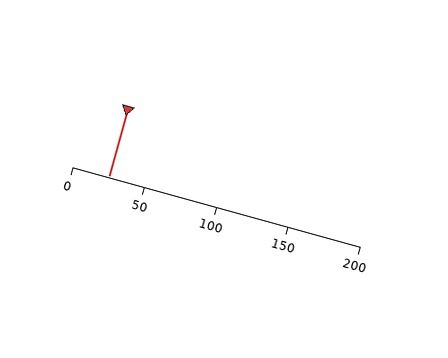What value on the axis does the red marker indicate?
The marker indicates approximately 25.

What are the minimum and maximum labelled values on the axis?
The axis runs from 0 to 200.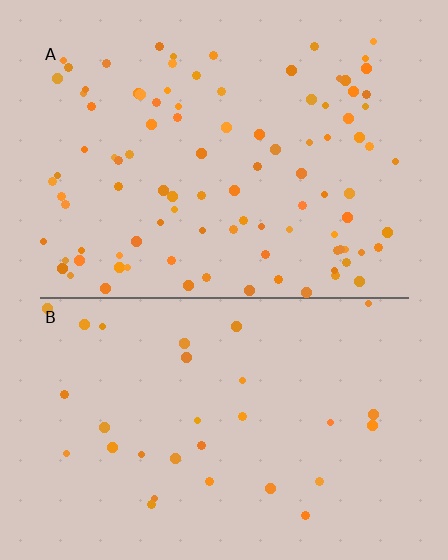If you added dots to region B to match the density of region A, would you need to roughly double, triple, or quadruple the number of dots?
Approximately triple.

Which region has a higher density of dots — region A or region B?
A (the top).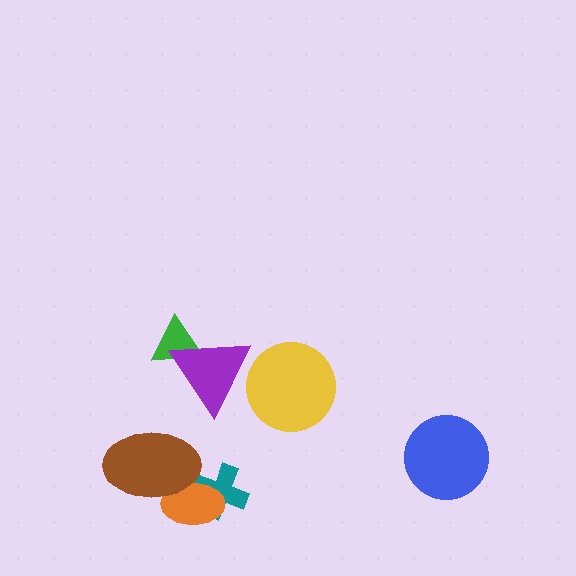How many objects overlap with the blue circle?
0 objects overlap with the blue circle.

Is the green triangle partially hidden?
Yes, it is partially covered by another shape.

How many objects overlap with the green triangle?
1 object overlaps with the green triangle.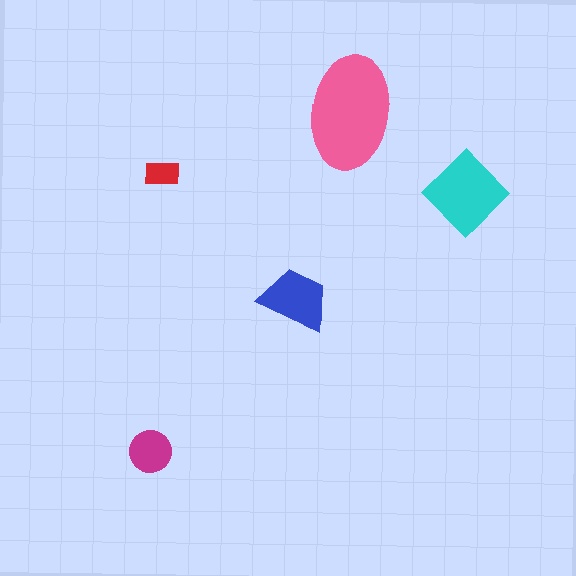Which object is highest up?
The pink ellipse is topmost.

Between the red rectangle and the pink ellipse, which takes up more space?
The pink ellipse.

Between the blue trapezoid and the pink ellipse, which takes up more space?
The pink ellipse.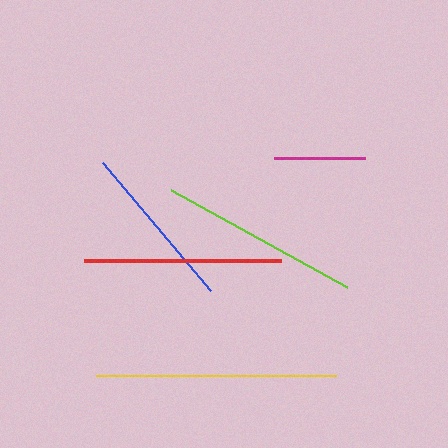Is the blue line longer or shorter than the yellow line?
The yellow line is longer than the blue line.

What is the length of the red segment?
The red segment is approximately 197 pixels long.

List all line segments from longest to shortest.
From longest to shortest: yellow, lime, red, blue, magenta.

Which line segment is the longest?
The yellow line is the longest at approximately 240 pixels.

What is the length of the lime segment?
The lime segment is approximately 201 pixels long.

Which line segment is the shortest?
The magenta line is the shortest at approximately 91 pixels.